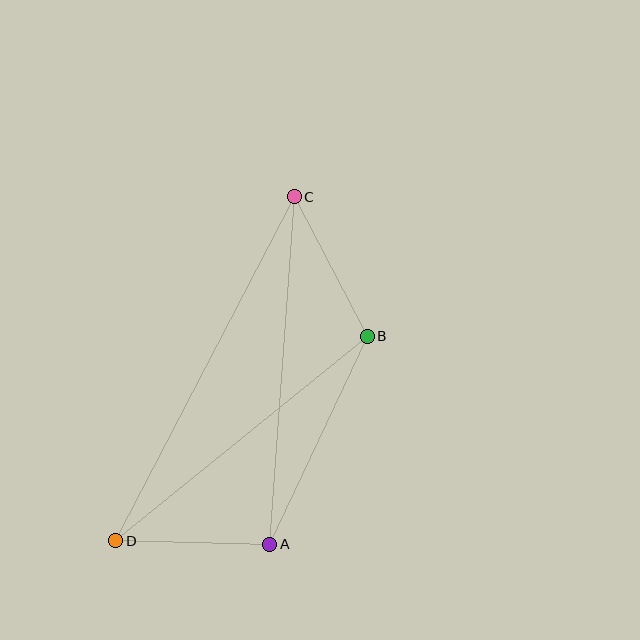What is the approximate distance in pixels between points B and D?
The distance between B and D is approximately 324 pixels.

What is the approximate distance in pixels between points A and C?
The distance between A and C is approximately 348 pixels.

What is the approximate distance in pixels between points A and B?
The distance between A and B is approximately 230 pixels.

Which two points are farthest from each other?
Points C and D are farthest from each other.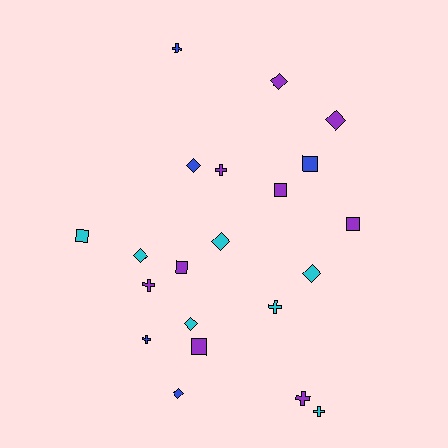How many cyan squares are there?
There is 1 cyan square.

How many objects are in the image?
There are 21 objects.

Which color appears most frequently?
Purple, with 9 objects.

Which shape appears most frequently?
Diamond, with 8 objects.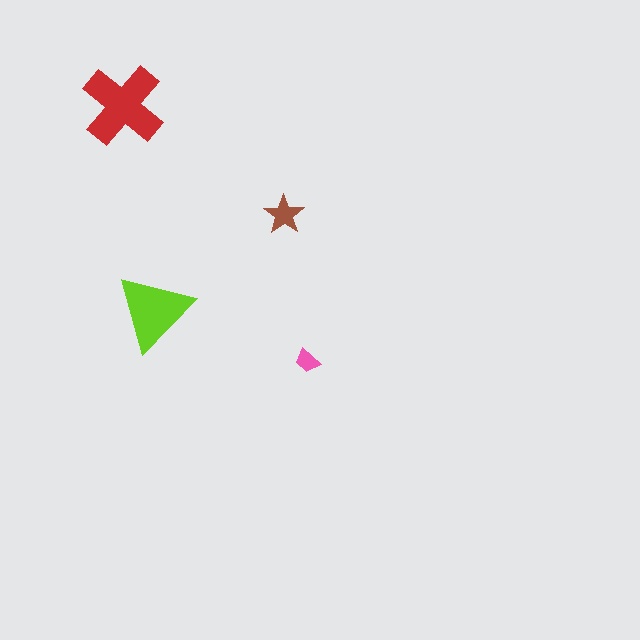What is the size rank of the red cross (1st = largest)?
1st.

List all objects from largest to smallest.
The red cross, the lime triangle, the brown star, the pink trapezoid.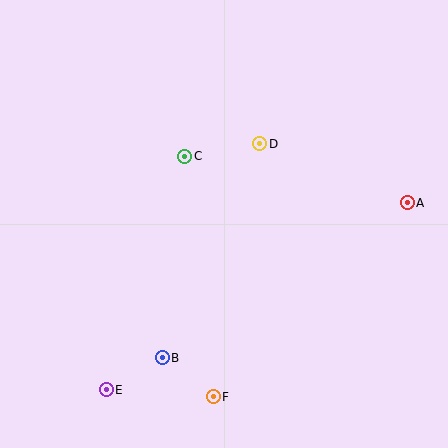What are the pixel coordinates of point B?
Point B is at (162, 358).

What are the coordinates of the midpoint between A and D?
The midpoint between A and D is at (334, 173).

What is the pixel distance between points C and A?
The distance between C and A is 228 pixels.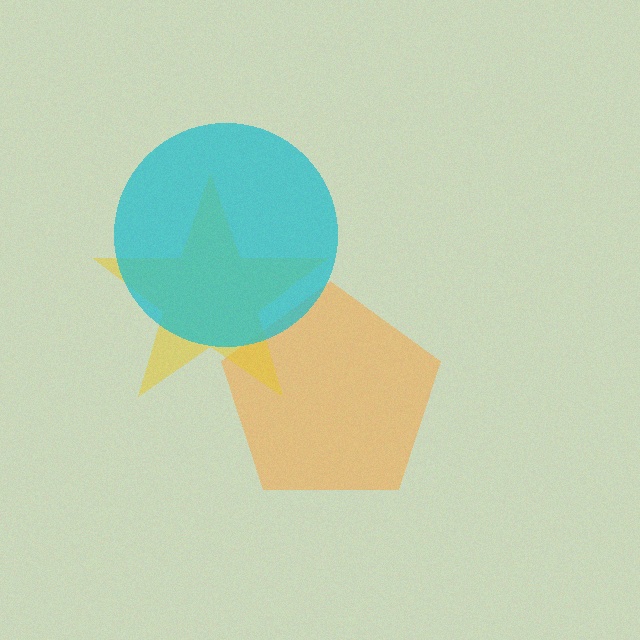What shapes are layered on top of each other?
The layered shapes are: an orange pentagon, a yellow star, a cyan circle.